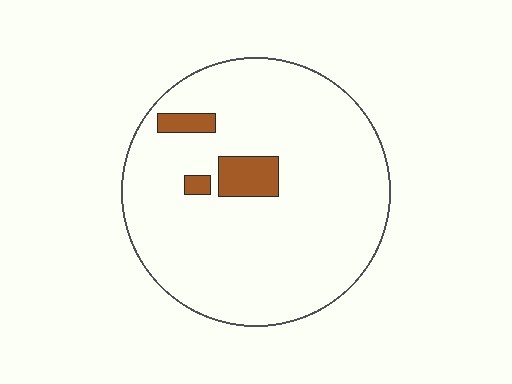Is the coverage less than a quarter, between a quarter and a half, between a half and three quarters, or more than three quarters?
Less than a quarter.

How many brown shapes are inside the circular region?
3.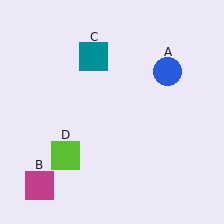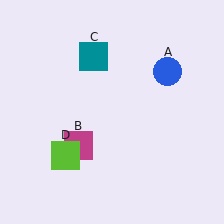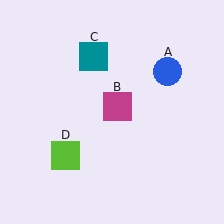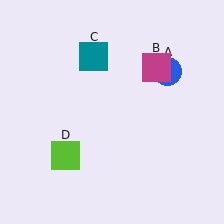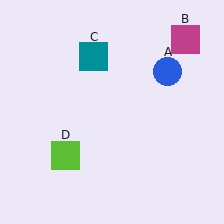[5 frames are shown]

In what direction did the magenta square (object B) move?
The magenta square (object B) moved up and to the right.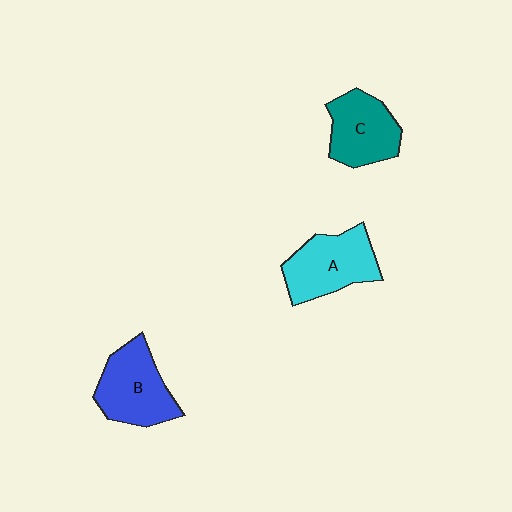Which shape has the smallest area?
Shape C (teal).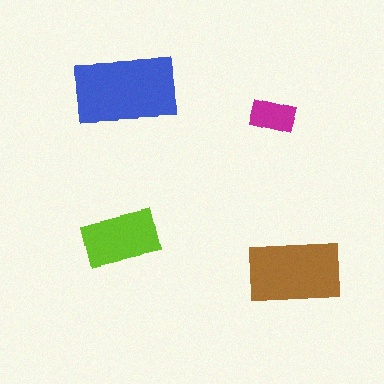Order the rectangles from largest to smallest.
the blue one, the brown one, the lime one, the magenta one.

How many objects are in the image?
There are 4 objects in the image.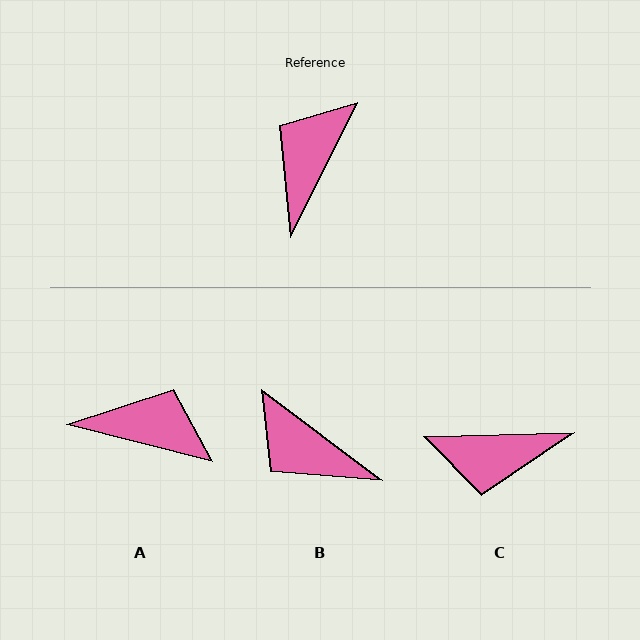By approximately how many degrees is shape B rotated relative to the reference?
Approximately 80 degrees counter-clockwise.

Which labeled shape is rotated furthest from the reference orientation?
C, about 118 degrees away.